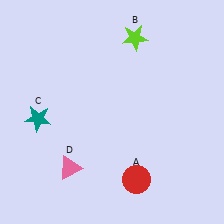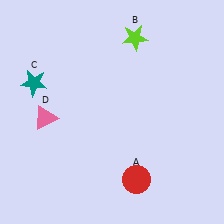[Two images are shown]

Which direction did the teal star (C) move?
The teal star (C) moved up.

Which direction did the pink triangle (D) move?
The pink triangle (D) moved up.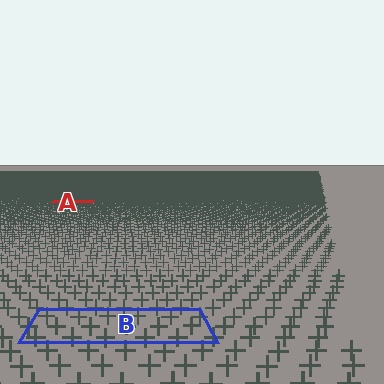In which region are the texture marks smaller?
The texture marks are smaller in region A, because it is farther away.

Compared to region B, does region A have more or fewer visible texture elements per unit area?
Region A has more texture elements per unit area — they are packed more densely because it is farther away.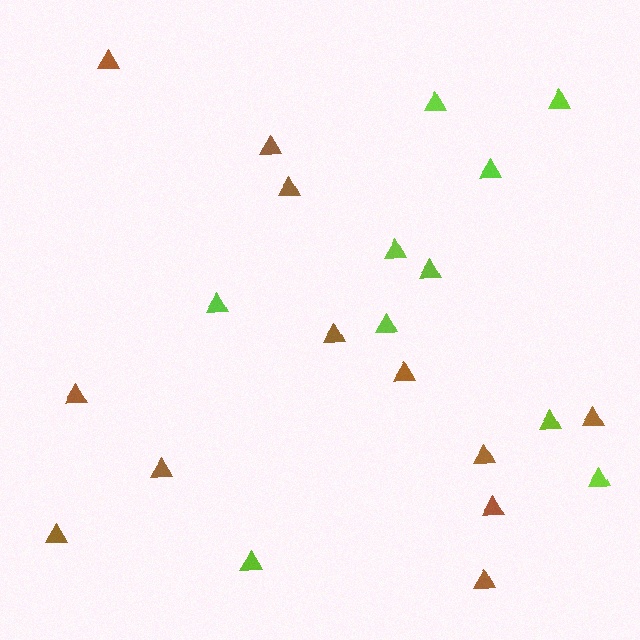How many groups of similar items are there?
There are 2 groups: one group of brown triangles (12) and one group of lime triangles (10).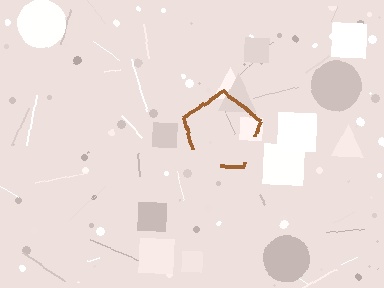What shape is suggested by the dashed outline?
The dashed outline suggests a pentagon.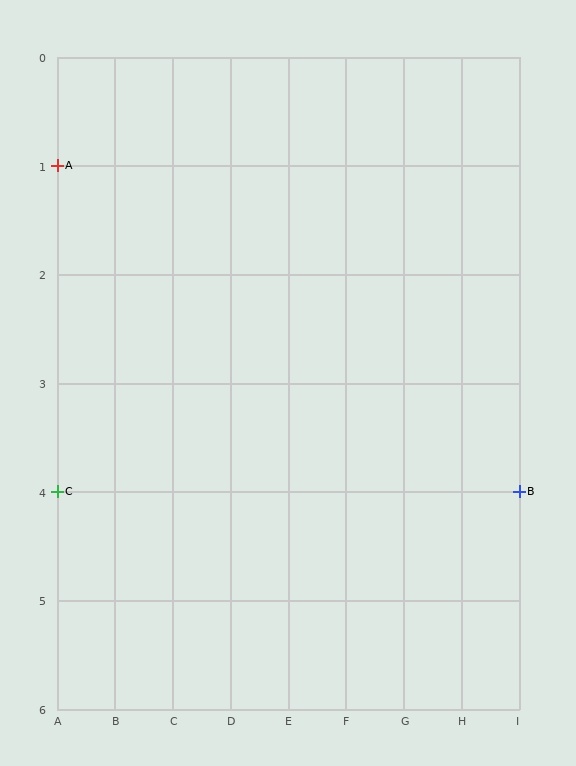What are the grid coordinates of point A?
Point A is at grid coordinates (A, 1).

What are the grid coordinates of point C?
Point C is at grid coordinates (A, 4).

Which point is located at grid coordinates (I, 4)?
Point B is at (I, 4).